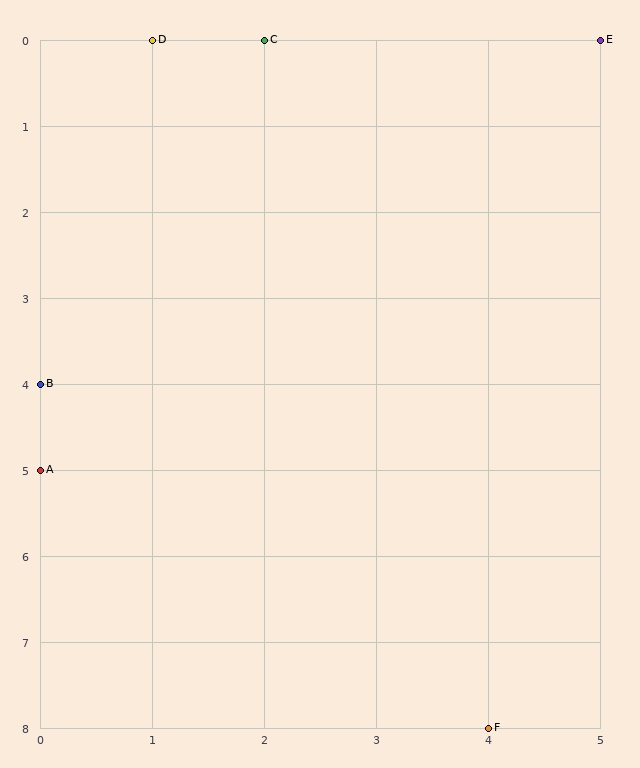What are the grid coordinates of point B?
Point B is at grid coordinates (0, 4).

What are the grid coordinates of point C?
Point C is at grid coordinates (2, 0).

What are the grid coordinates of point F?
Point F is at grid coordinates (4, 8).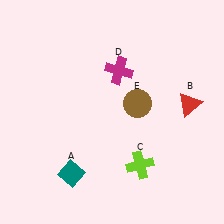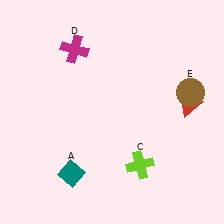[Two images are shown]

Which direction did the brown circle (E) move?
The brown circle (E) moved right.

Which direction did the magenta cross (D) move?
The magenta cross (D) moved left.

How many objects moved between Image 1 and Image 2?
2 objects moved between the two images.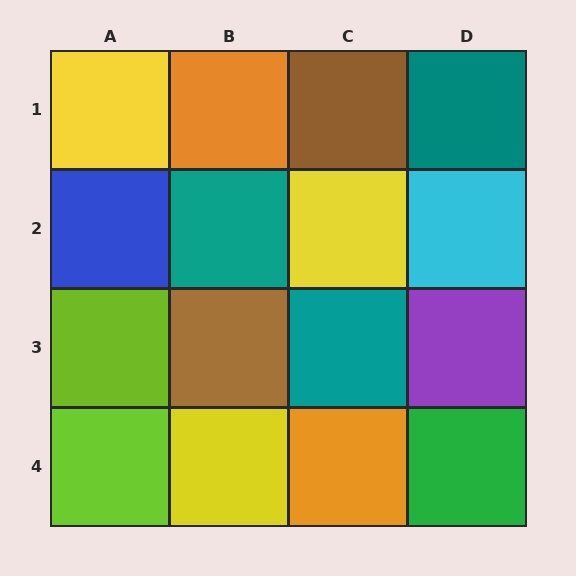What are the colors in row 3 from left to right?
Lime, brown, teal, purple.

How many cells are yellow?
3 cells are yellow.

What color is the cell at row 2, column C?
Yellow.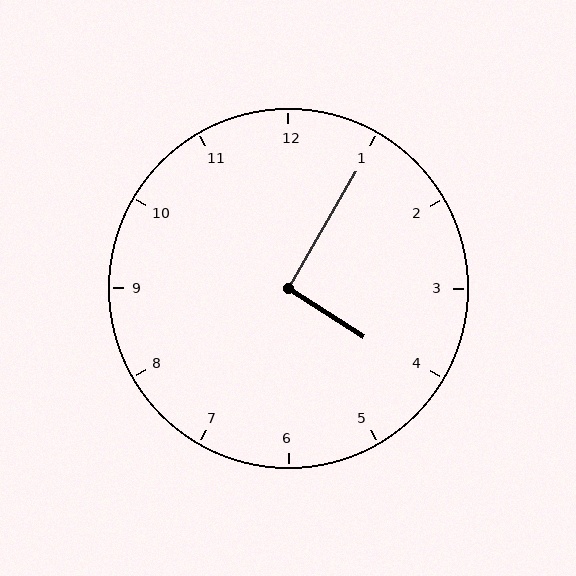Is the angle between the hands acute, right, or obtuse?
It is right.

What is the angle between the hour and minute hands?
Approximately 92 degrees.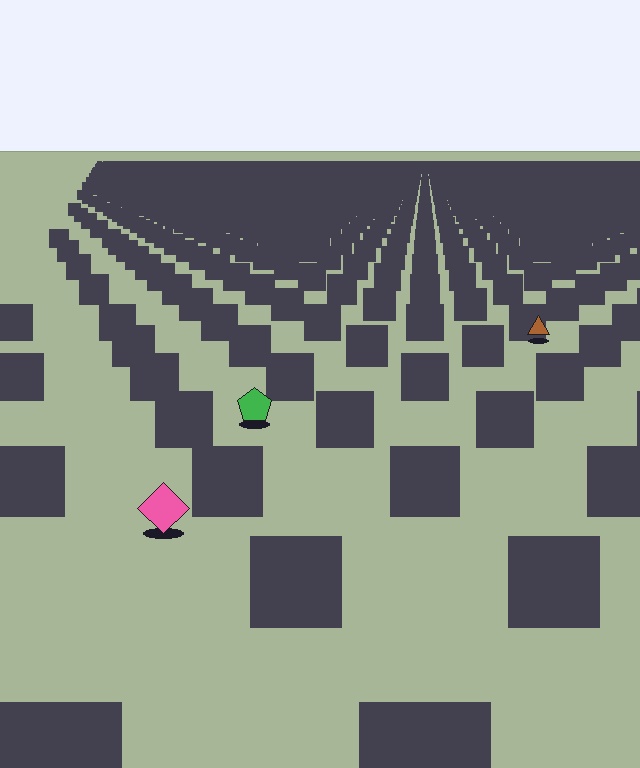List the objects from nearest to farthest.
From nearest to farthest: the pink diamond, the green pentagon, the brown triangle.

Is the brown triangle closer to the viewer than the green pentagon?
No. The green pentagon is closer — you can tell from the texture gradient: the ground texture is coarser near it.